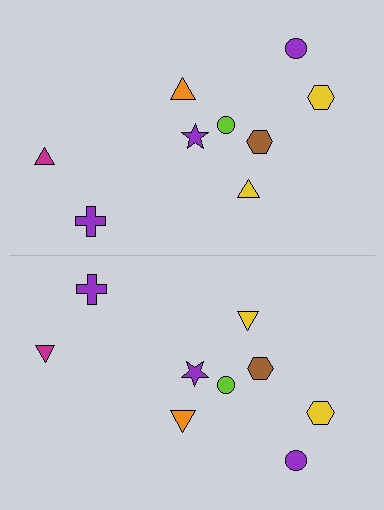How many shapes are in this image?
There are 18 shapes in this image.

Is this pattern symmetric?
Yes, this pattern has bilateral (reflection) symmetry.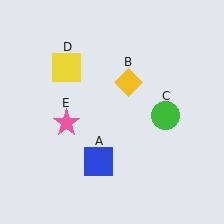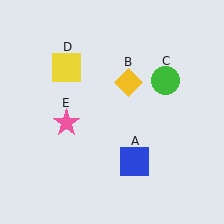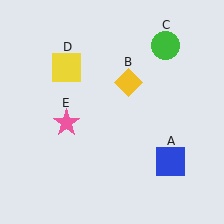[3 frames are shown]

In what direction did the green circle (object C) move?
The green circle (object C) moved up.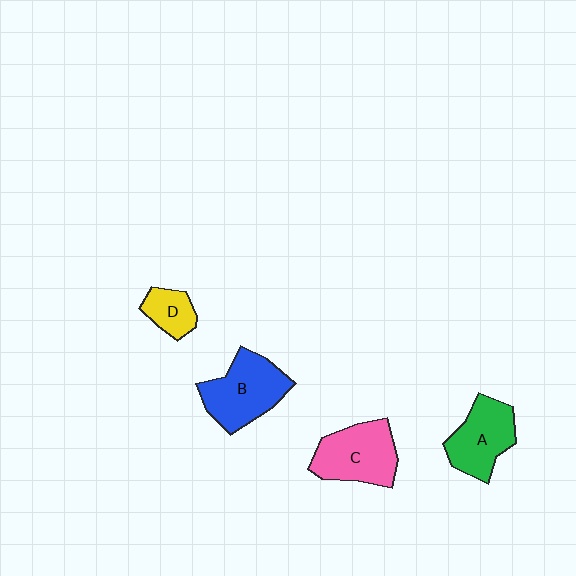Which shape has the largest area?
Shape B (blue).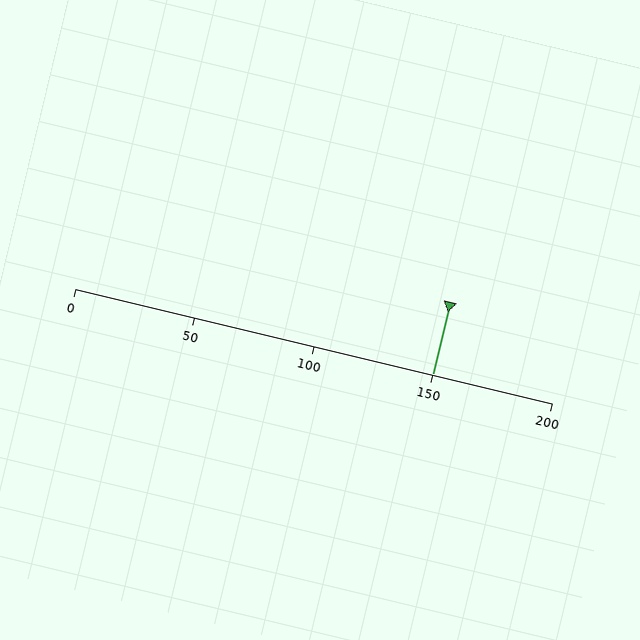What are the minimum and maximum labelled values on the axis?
The axis runs from 0 to 200.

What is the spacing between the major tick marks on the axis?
The major ticks are spaced 50 apart.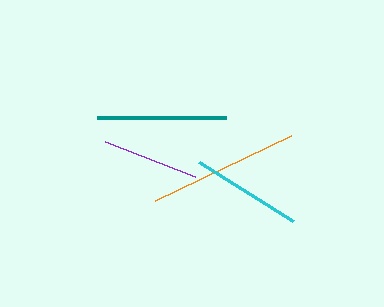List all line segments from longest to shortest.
From longest to shortest: orange, teal, cyan, purple.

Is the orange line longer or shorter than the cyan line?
The orange line is longer than the cyan line.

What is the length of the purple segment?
The purple segment is approximately 96 pixels long.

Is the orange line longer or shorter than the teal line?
The orange line is longer than the teal line.